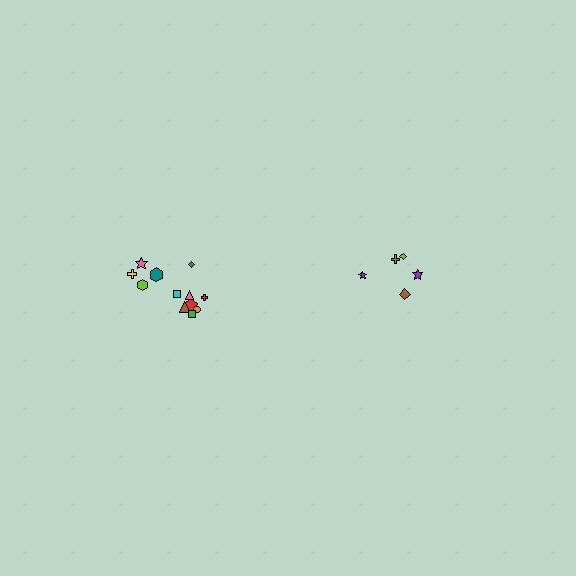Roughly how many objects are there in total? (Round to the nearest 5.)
Roughly 15 objects in total.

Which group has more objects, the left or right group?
The left group.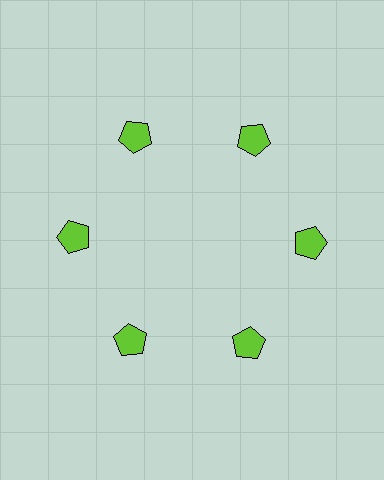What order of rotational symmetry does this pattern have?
This pattern has 6-fold rotational symmetry.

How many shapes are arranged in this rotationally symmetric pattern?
There are 6 shapes, arranged in 6 groups of 1.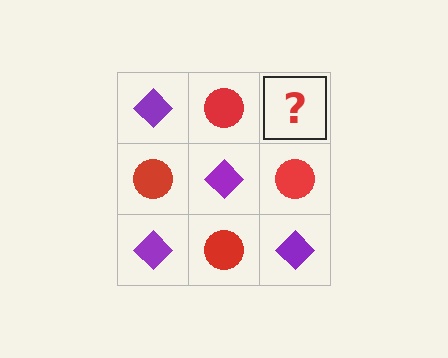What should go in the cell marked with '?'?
The missing cell should contain a purple diamond.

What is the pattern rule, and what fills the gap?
The rule is that it alternates purple diamond and red circle in a checkerboard pattern. The gap should be filled with a purple diamond.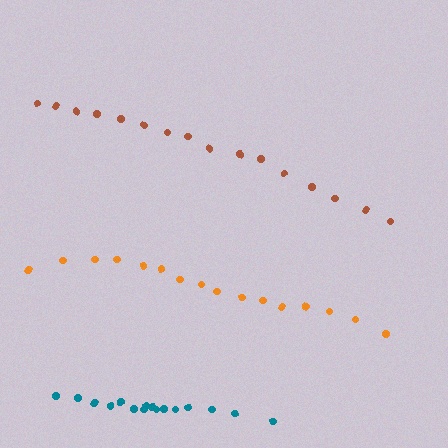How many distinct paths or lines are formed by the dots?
There are 3 distinct paths.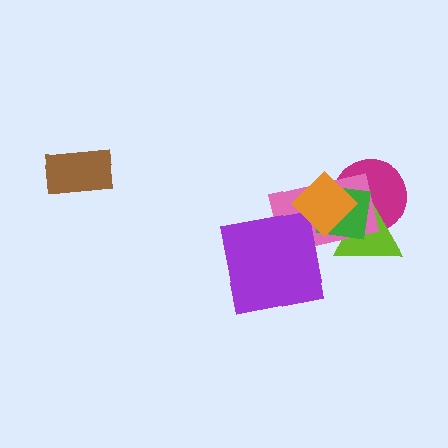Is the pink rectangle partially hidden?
Yes, it is partially covered by another shape.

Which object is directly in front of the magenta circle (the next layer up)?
The lime triangle is directly in front of the magenta circle.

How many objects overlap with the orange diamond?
4 objects overlap with the orange diamond.